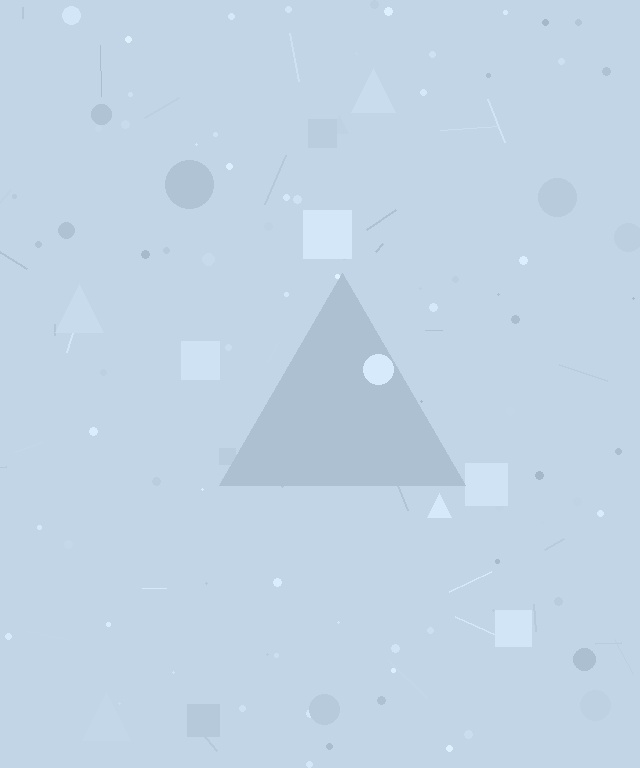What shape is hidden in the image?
A triangle is hidden in the image.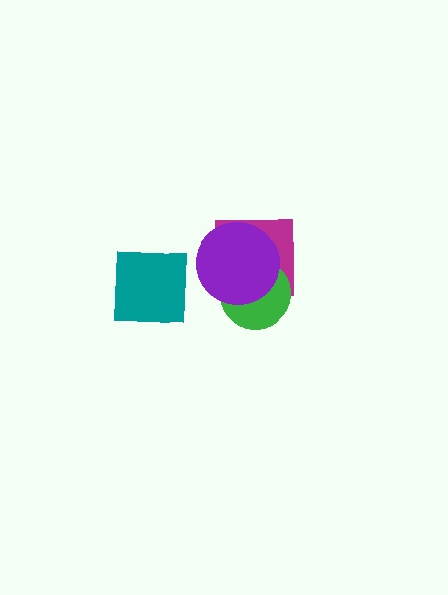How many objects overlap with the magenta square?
2 objects overlap with the magenta square.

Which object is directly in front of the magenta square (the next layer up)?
The green circle is directly in front of the magenta square.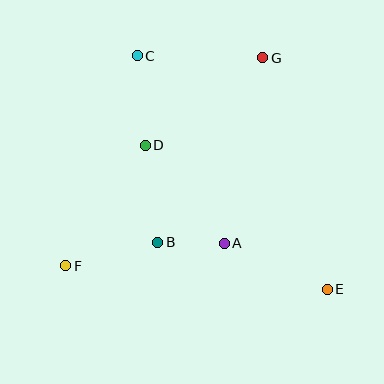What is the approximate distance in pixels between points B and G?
The distance between B and G is approximately 212 pixels.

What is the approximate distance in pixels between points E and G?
The distance between E and G is approximately 240 pixels.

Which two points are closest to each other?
Points A and B are closest to each other.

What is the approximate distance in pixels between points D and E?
The distance between D and E is approximately 232 pixels.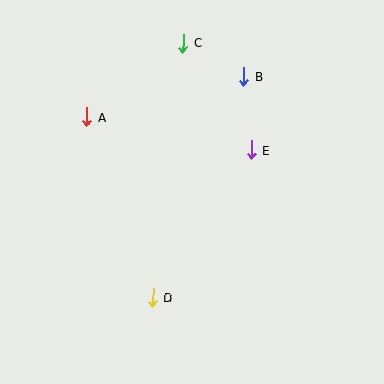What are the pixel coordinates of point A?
Point A is at (87, 117).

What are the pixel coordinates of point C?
Point C is at (183, 43).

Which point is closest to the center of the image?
Point E at (251, 150) is closest to the center.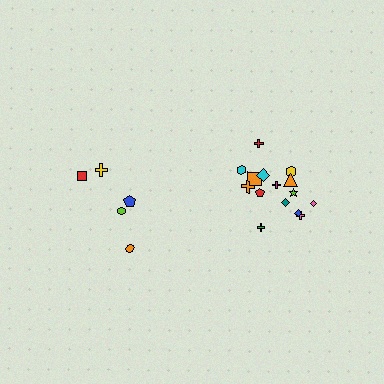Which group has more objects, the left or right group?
The right group.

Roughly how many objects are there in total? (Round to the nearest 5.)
Roughly 20 objects in total.